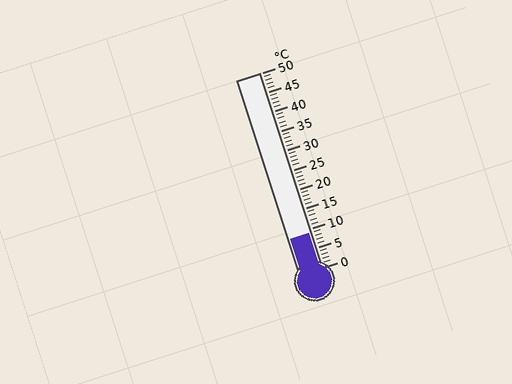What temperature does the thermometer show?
The thermometer shows approximately 9°C.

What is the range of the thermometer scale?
The thermometer scale ranges from 0°C to 50°C.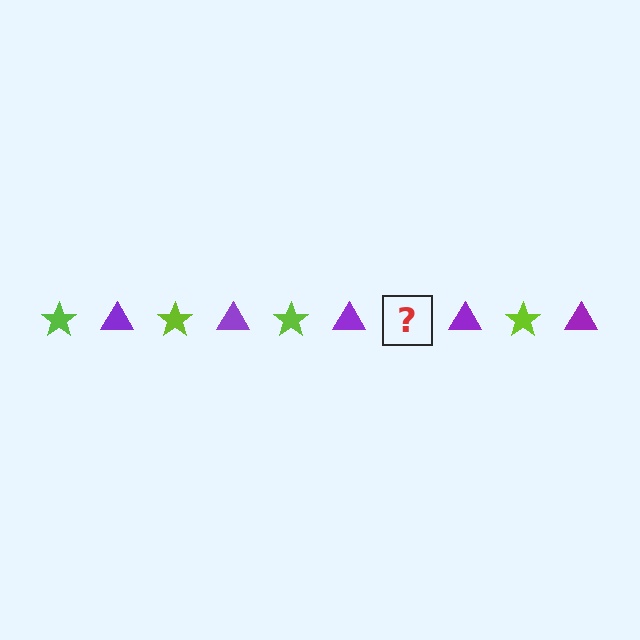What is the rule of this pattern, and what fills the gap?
The rule is that the pattern alternates between lime star and purple triangle. The gap should be filled with a lime star.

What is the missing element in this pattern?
The missing element is a lime star.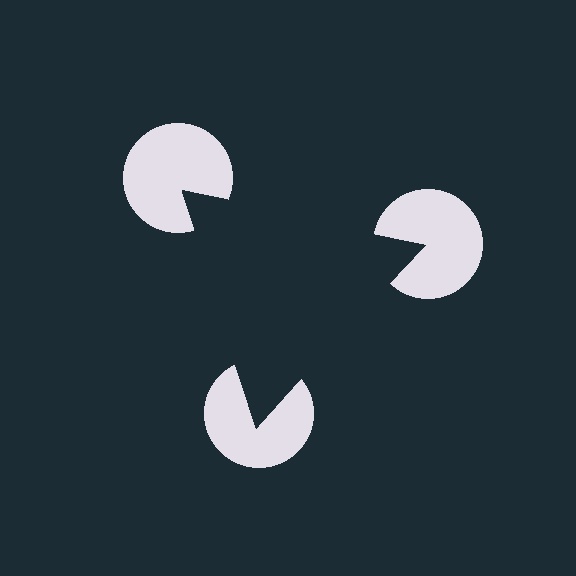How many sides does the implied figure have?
3 sides.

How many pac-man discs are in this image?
There are 3 — one at each vertex of the illusory triangle.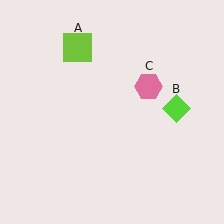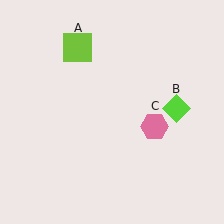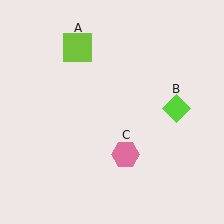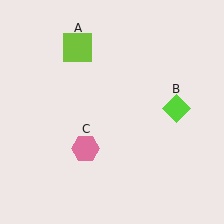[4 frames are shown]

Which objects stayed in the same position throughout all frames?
Lime square (object A) and lime diamond (object B) remained stationary.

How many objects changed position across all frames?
1 object changed position: pink hexagon (object C).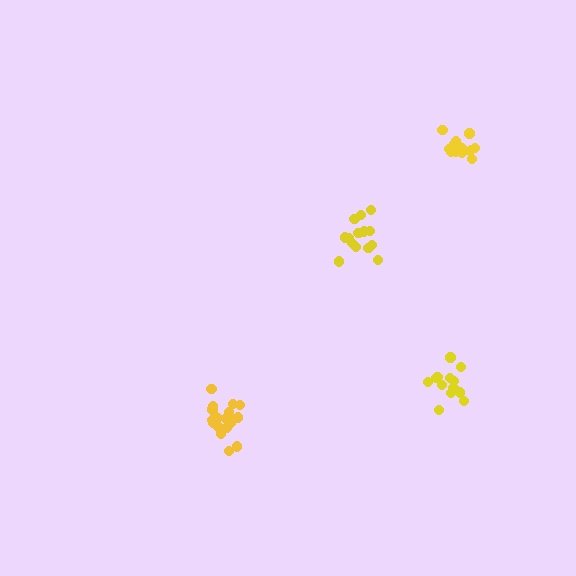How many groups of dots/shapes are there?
There are 4 groups.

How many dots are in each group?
Group 1: 19 dots, Group 2: 14 dots, Group 3: 14 dots, Group 4: 15 dots (62 total).